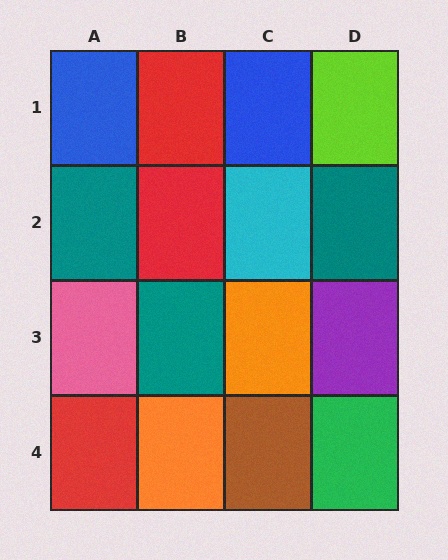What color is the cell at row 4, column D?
Green.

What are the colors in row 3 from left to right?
Pink, teal, orange, purple.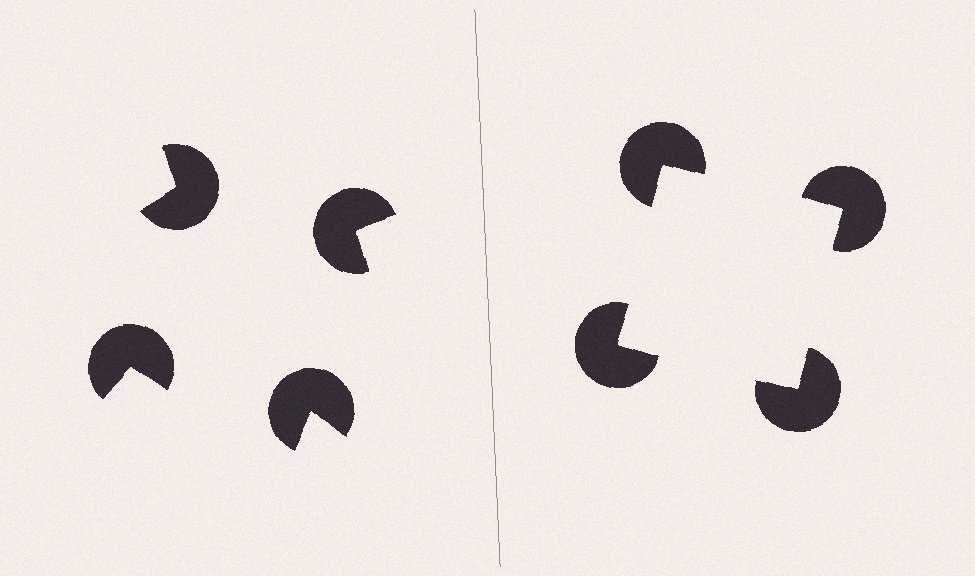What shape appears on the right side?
An illusory square.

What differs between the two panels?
The pac-man discs are positioned identically on both sides; only the wedge orientations differ. On the right they align to a square; on the left they are misaligned.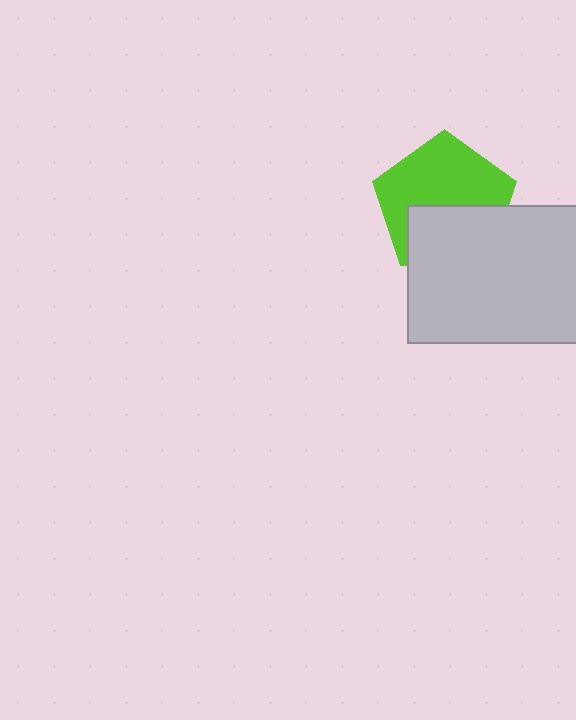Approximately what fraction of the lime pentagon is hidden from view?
Roughly 40% of the lime pentagon is hidden behind the light gray rectangle.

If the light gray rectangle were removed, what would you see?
You would see the complete lime pentagon.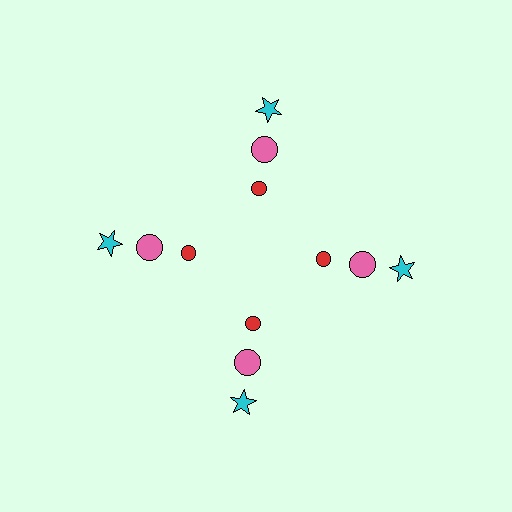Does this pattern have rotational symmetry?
Yes, this pattern has 4-fold rotational symmetry. It looks the same after rotating 90 degrees around the center.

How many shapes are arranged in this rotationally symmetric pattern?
There are 12 shapes, arranged in 4 groups of 3.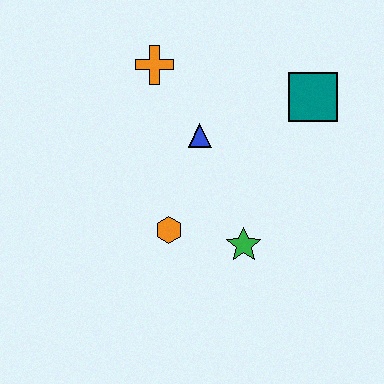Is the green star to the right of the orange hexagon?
Yes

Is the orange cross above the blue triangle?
Yes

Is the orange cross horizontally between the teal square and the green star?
No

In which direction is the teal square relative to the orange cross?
The teal square is to the right of the orange cross.